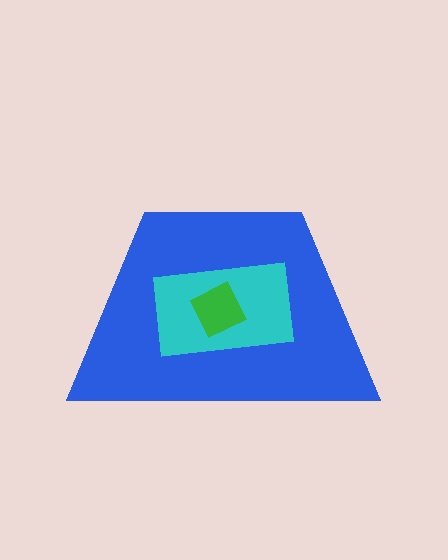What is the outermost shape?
The blue trapezoid.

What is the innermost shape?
The green diamond.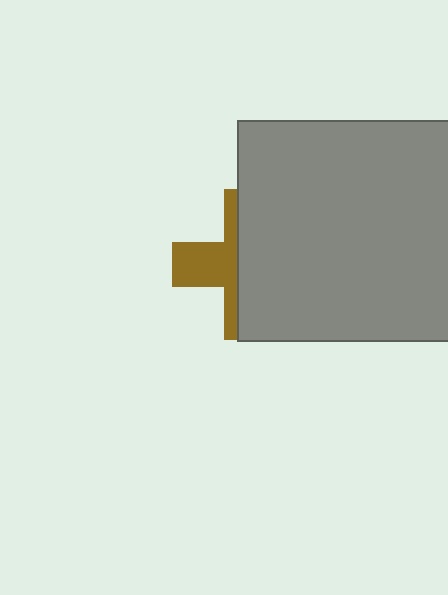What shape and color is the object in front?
The object in front is a gray square.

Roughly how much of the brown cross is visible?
A small part of it is visible (roughly 38%).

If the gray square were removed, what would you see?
You would see the complete brown cross.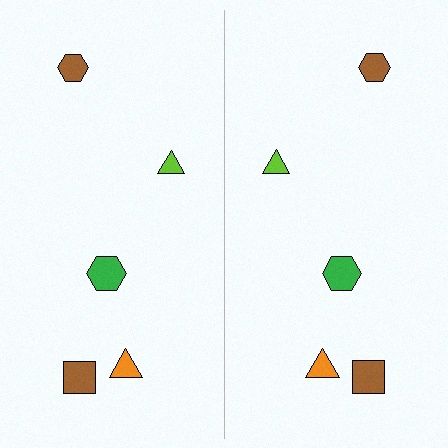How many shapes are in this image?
There are 10 shapes in this image.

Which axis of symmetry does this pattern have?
The pattern has a vertical axis of symmetry running through the center of the image.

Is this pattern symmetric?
Yes, this pattern has bilateral (reflection) symmetry.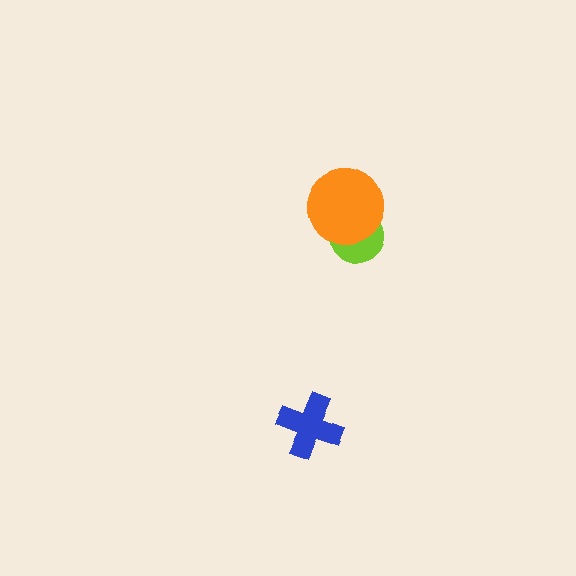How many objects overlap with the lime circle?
1 object overlaps with the lime circle.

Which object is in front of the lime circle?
The orange circle is in front of the lime circle.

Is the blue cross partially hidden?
No, no other shape covers it.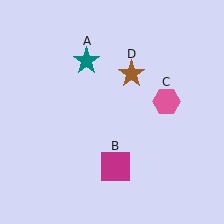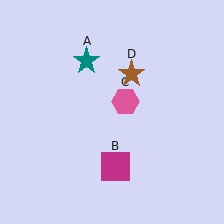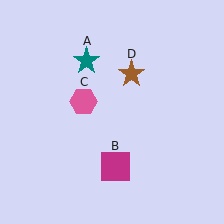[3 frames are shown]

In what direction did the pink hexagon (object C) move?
The pink hexagon (object C) moved left.